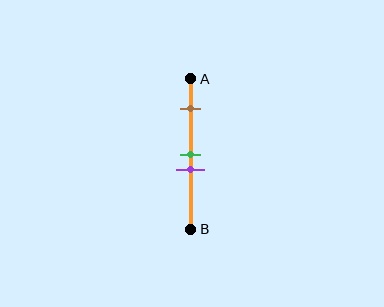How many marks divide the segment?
There are 3 marks dividing the segment.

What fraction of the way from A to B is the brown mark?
The brown mark is approximately 20% (0.2) of the way from A to B.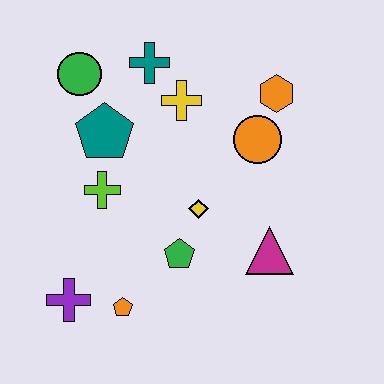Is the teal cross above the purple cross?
Yes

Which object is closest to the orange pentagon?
The purple cross is closest to the orange pentagon.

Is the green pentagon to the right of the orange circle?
No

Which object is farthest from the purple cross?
The orange hexagon is farthest from the purple cross.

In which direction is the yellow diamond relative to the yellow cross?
The yellow diamond is below the yellow cross.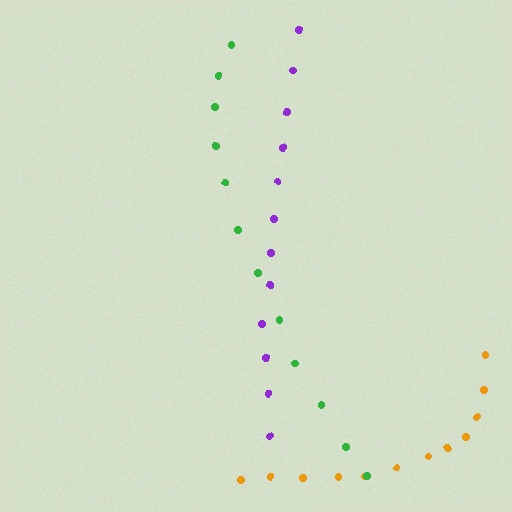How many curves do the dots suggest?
There are 3 distinct paths.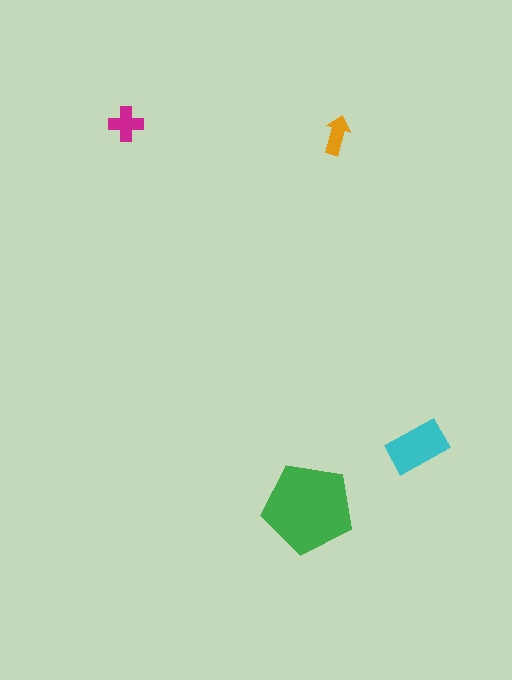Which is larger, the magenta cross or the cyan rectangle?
The cyan rectangle.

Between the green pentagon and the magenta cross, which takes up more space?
The green pentagon.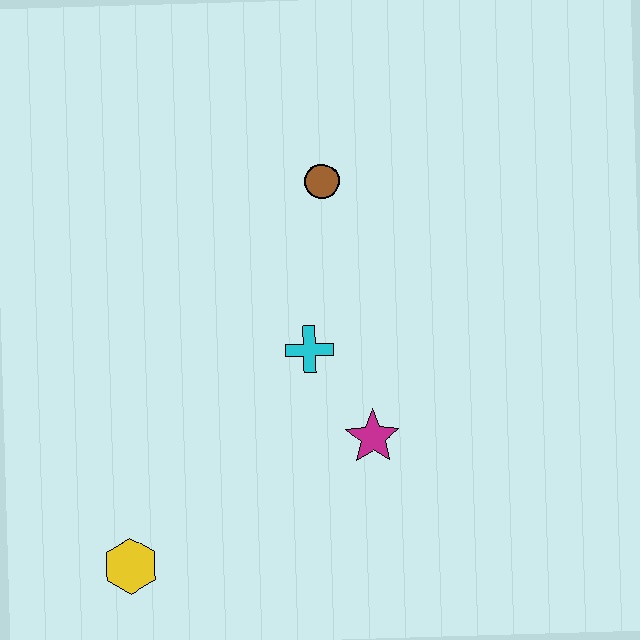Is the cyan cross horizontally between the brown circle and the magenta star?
No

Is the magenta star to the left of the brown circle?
No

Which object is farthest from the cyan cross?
The yellow hexagon is farthest from the cyan cross.